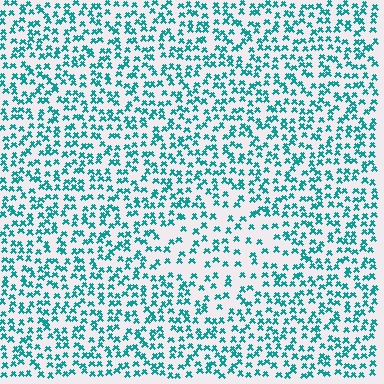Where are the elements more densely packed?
The elements are more densely packed outside the diamond boundary.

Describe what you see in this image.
The image contains small teal elements arranged at two different densities. A diamond-shaped region is visible where the elements are less densely packed than the surrounding area.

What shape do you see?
I see a diamond.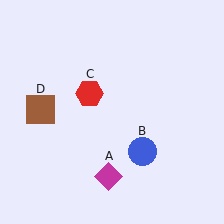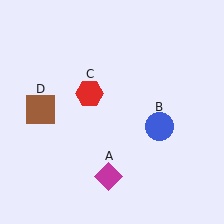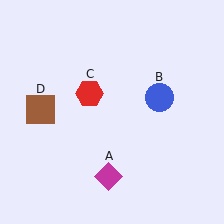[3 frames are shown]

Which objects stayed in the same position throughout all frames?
Magenta diamond (object A) and red hexagon (object C) and brown square (object D) remained stationary.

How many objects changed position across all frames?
1 object changed position: blue circle (object B).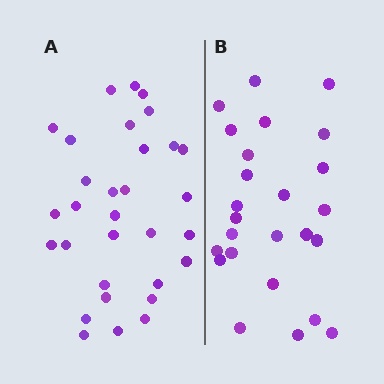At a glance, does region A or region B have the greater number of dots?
Region A (the left region) has more dots.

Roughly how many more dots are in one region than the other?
Region A has about 6 more dots than region B.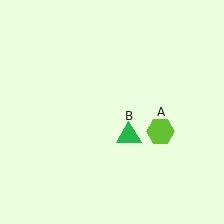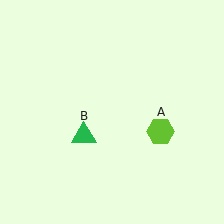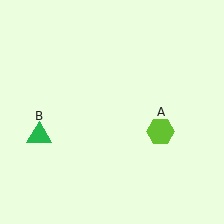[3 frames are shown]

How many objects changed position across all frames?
1 object changed position: green triangle (object B).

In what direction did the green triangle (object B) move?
The green triangle (object B) moved left.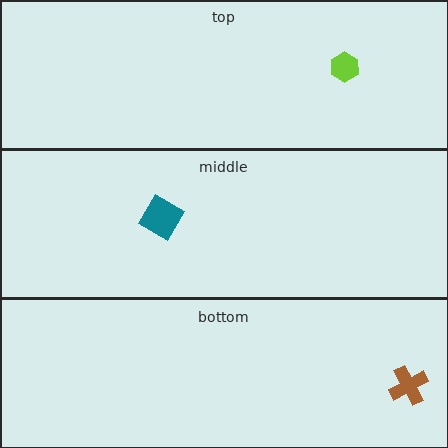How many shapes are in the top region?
1.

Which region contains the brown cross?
The bottom region.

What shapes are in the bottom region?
The brown cross.